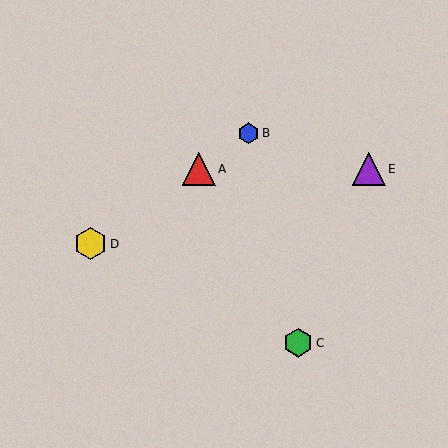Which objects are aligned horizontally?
Objects A, E are aligned horizontally.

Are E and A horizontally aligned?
Yes, both are at y≈169.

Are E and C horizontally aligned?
No, E is at y≈169 and C is at y≈343.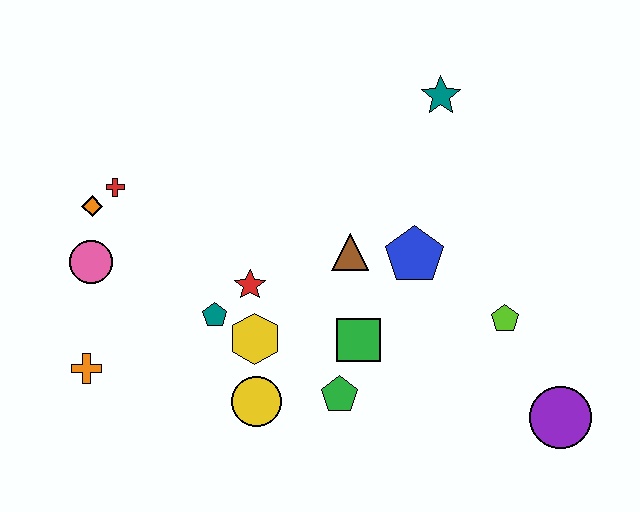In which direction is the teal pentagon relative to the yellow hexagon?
The teal pentagon is to the left of the yellow hexagon.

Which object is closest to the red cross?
The orange diamond is closest to the red cross.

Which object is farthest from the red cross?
The purple circle is farthest from the red cross.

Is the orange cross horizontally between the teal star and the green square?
No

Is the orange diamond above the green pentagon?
Yes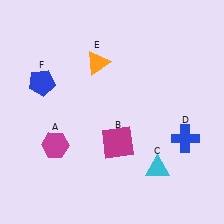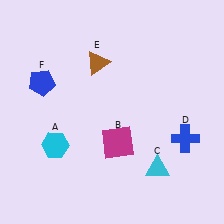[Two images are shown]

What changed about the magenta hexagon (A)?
In Image 1, A is magenta. In Image 2, it changed to cyan.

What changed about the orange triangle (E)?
In Image 1, E is orange. In Image 2, it changed to brown.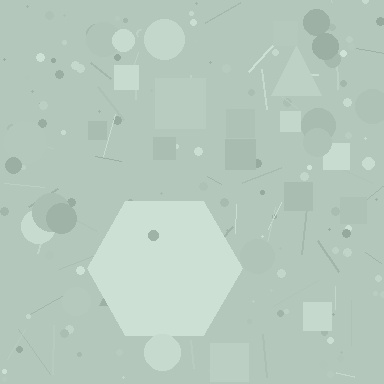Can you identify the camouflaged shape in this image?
The camouflaged shape is a hexagon.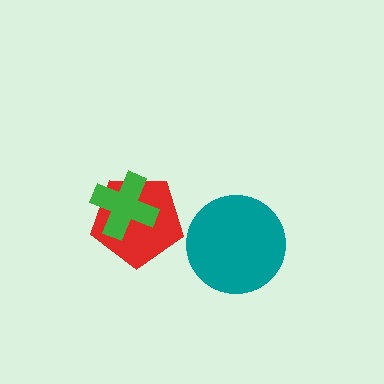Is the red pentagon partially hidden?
Yes, it is partially covered by another shape.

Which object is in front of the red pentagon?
The green cross is in front of the red pentagon.